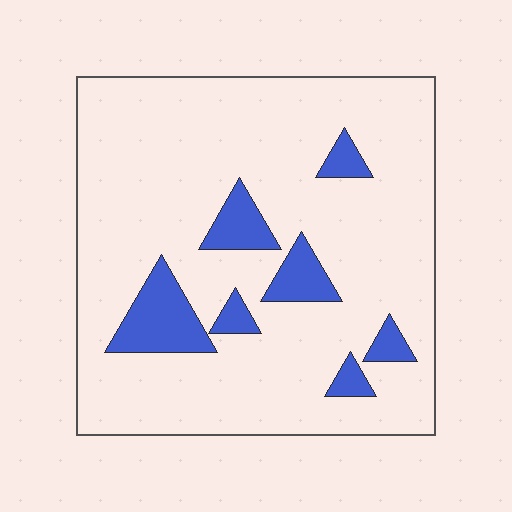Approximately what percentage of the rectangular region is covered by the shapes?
Approximately 15%.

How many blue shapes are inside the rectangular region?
7.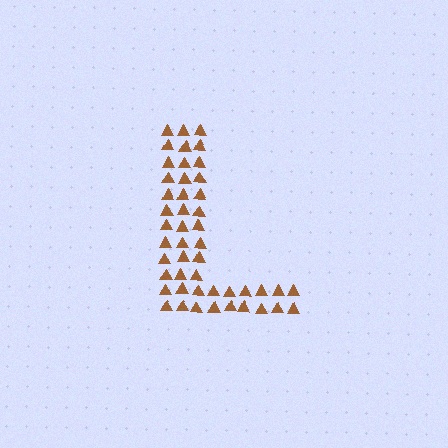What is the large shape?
The large shape is the letter L.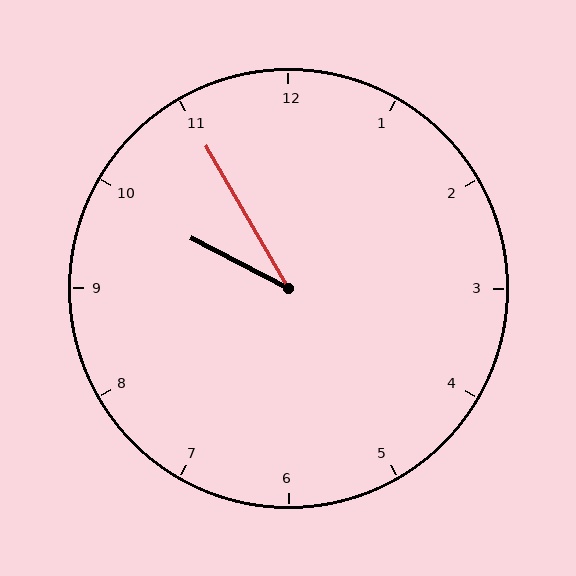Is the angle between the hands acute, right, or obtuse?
It is acute.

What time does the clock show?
9:55.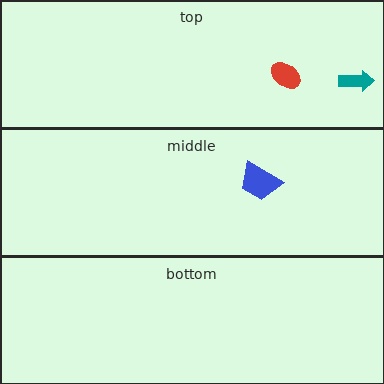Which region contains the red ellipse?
The top region.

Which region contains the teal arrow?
The top region.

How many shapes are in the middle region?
1.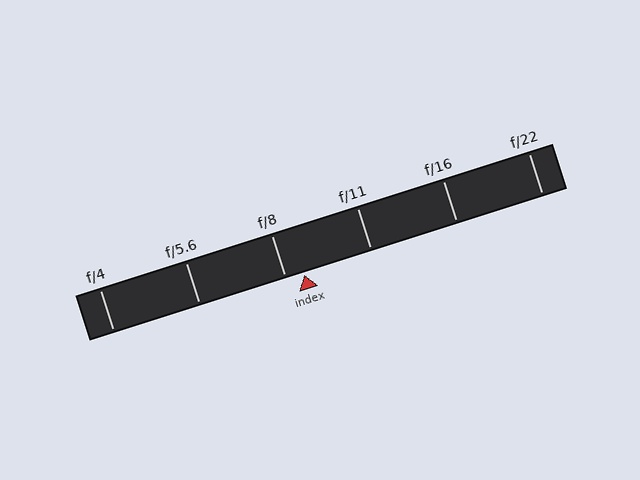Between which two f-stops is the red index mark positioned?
The index mark is between f/8 and f/11.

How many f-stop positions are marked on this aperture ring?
There are 6 f-stop positions marked.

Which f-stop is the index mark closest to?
The index mark is closest to f/8.